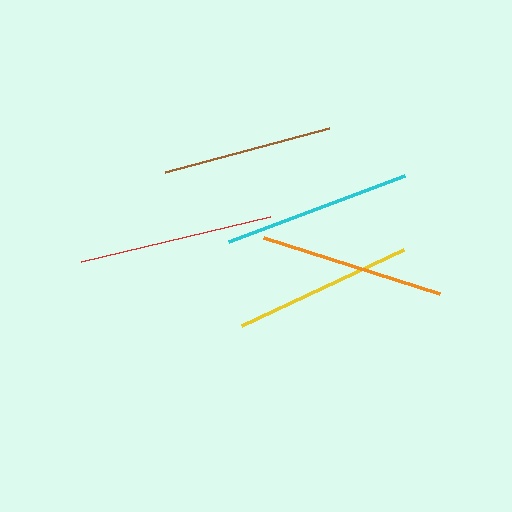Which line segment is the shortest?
The brown line is the shortest at approximately 169 pixels.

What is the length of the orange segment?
The orange segment is approximately 185 pixels long.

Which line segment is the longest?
The red line is the longest at approximately 195 pixels.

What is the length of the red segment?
The red segment is approximately 195 pixels long.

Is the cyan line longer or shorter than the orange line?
The cyan line is longer than the orange line.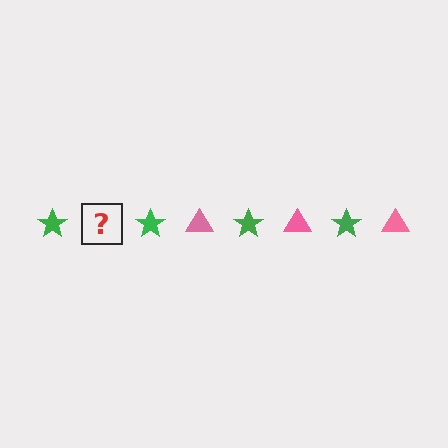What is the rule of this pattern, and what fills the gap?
The rule is that the pattern alternates between green star and pink triangle. The gap should be filled with a pink triangle.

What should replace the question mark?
The question mark should be replaced with a pink triangle.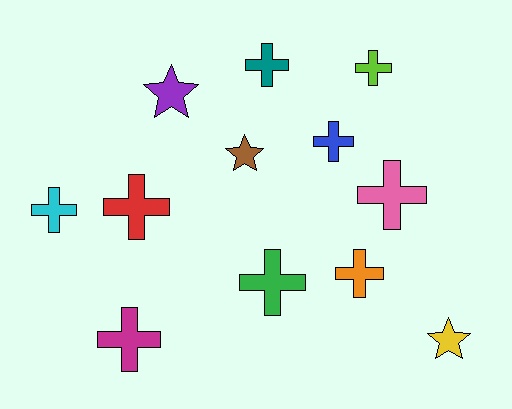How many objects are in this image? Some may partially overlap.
There are 12 objects.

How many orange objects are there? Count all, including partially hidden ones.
There is 1 orange object.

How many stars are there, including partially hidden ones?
There are 3 stars.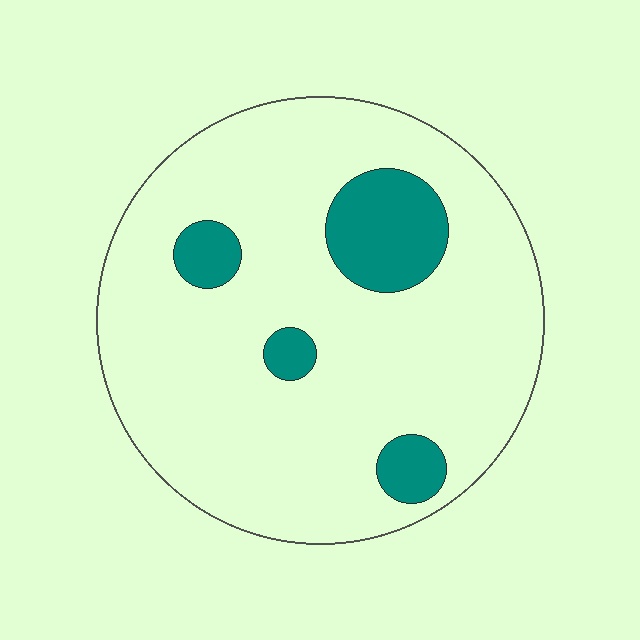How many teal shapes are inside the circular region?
4.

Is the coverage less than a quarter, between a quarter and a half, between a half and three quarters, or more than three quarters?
Less than a quarter.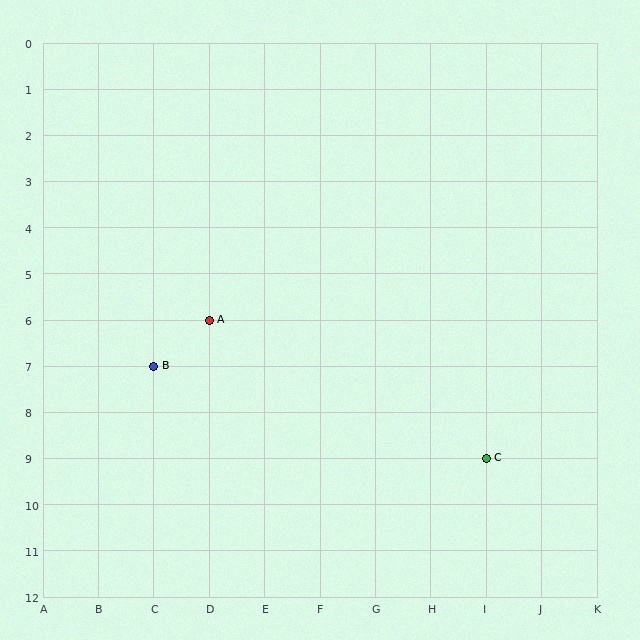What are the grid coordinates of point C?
Point C is at grid coordinates (I, 9).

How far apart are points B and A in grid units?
Points B and A are 1 column and 1 row apart (about 1.4 grid units diagonally).